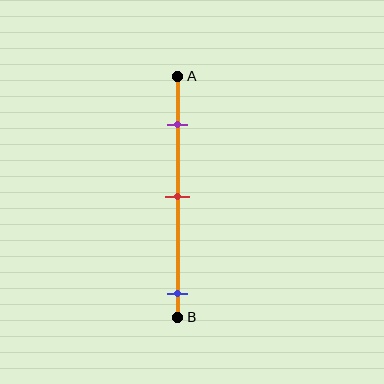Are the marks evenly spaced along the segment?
No, the marks are not evenly spaced.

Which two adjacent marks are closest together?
The purple and red marks are the closest adjacent pair.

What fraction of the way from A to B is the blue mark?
The blue mark is approximately 90% (0.9) of the way from A to B.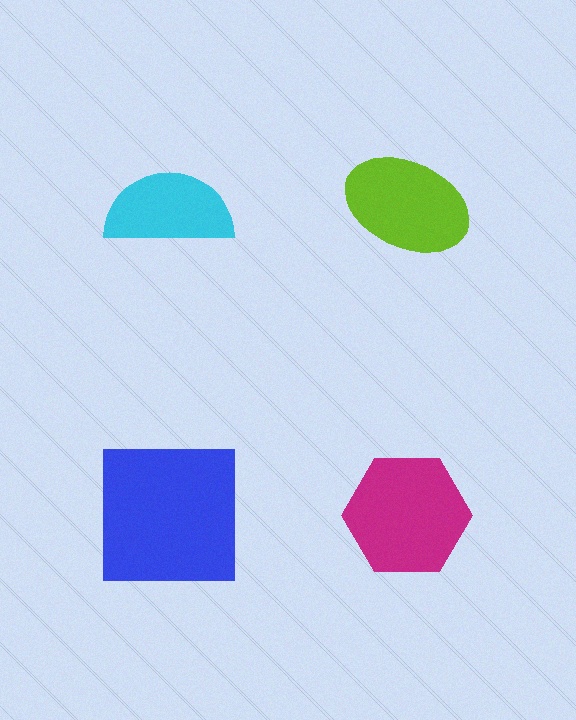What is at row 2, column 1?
A blue square.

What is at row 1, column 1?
A cyan semicircle.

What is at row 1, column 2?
A lime ellipse.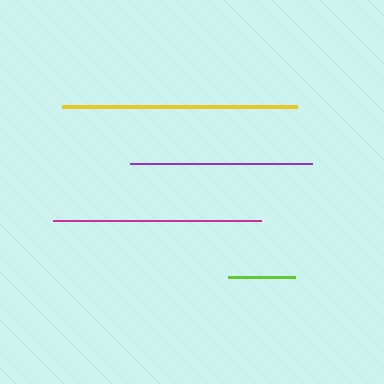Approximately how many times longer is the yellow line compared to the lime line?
The yellow line is approximately 3.5 times the length of the lime line.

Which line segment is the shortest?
The lime line is the shortest at approximately 67 pixels.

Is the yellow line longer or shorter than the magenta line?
The yellow line is longer than the magenta line.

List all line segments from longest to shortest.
From longest to shortest: yellow, magenta, purple, lime.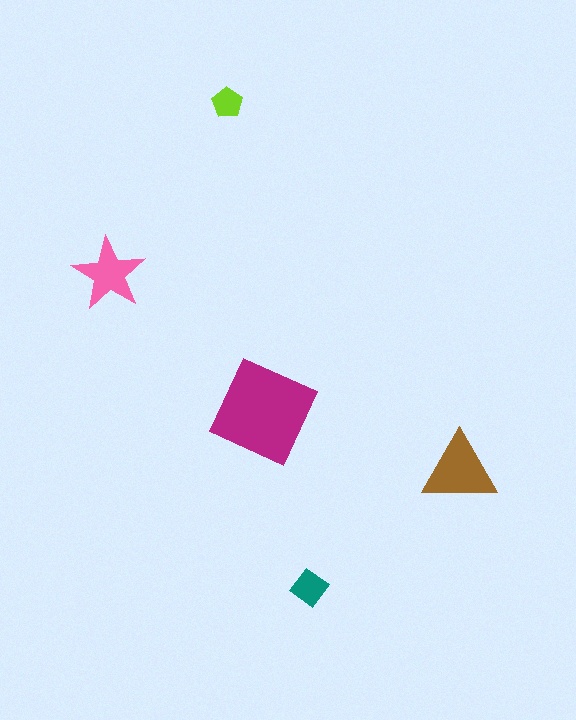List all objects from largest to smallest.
The magenta square, the brown triangle, the pink star, the teal diamond, the lime pentagon.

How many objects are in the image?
There are 5 objects in the image.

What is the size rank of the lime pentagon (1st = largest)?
5th.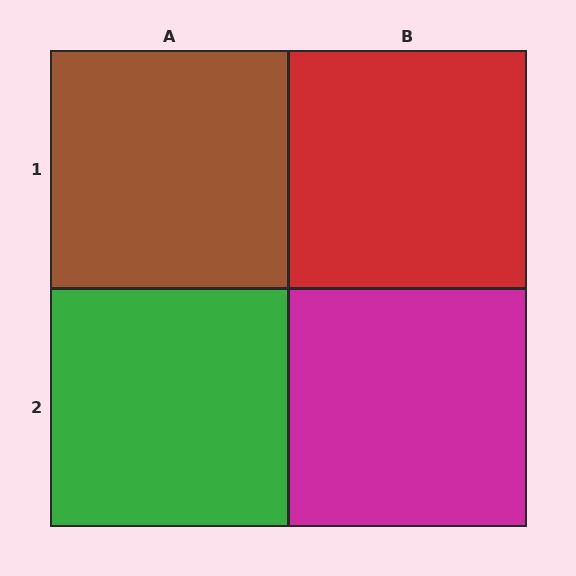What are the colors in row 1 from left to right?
Brown, red.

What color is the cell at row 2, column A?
Green.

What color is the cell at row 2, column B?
Magenta.